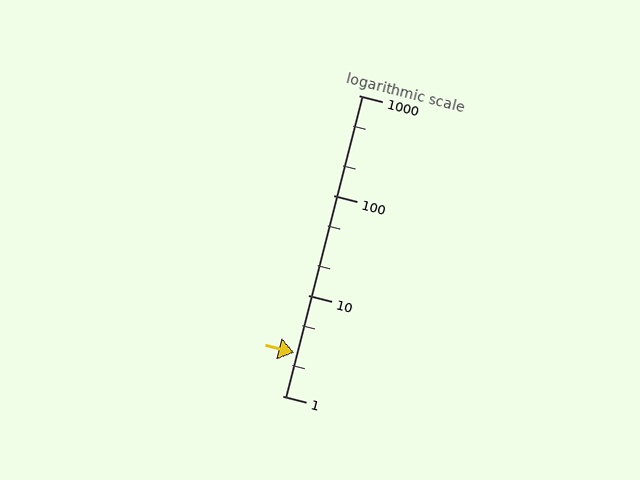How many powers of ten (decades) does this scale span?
The scale spans 3 decades, from 1 to 1000.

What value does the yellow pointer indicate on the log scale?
The pointer indicates approximately 2.7.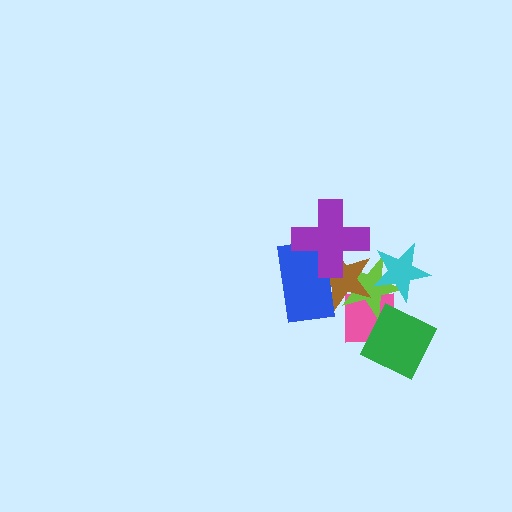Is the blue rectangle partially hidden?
Yes, it is partially covered by another shape.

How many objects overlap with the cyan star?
3 objects overlap with the cyan star.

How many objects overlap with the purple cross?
3 objects overlap with the purple cross.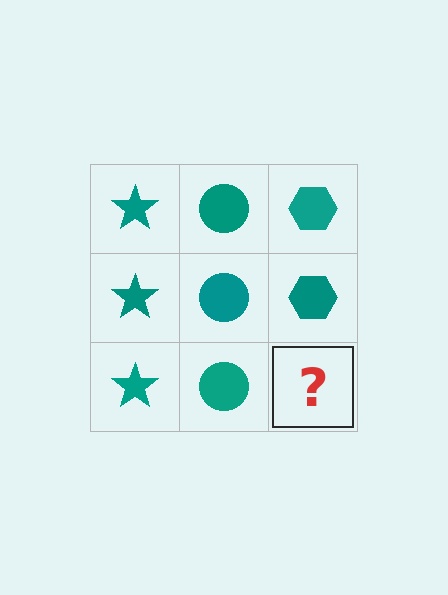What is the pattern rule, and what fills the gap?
The rule is that each column has a consistent shape. The gap should be filled with a teal hexagon.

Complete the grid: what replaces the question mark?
The question mark should be replaced with a teal hexagon.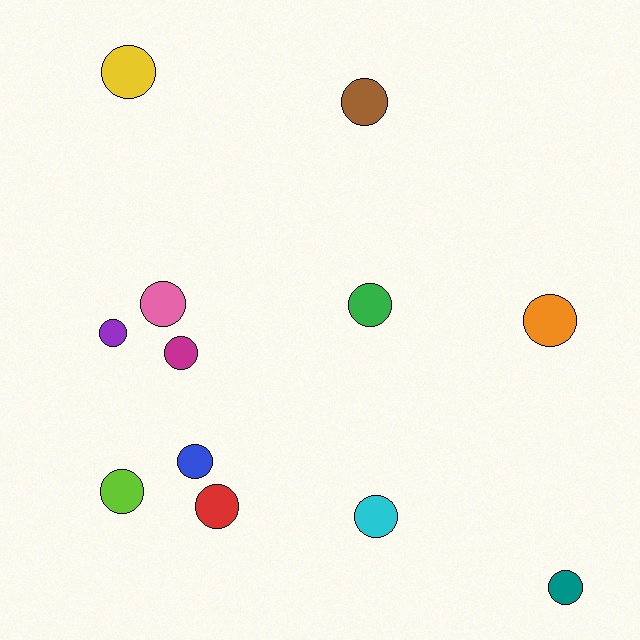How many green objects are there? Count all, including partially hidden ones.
There is 1 green object.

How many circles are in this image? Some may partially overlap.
There are 12 circles.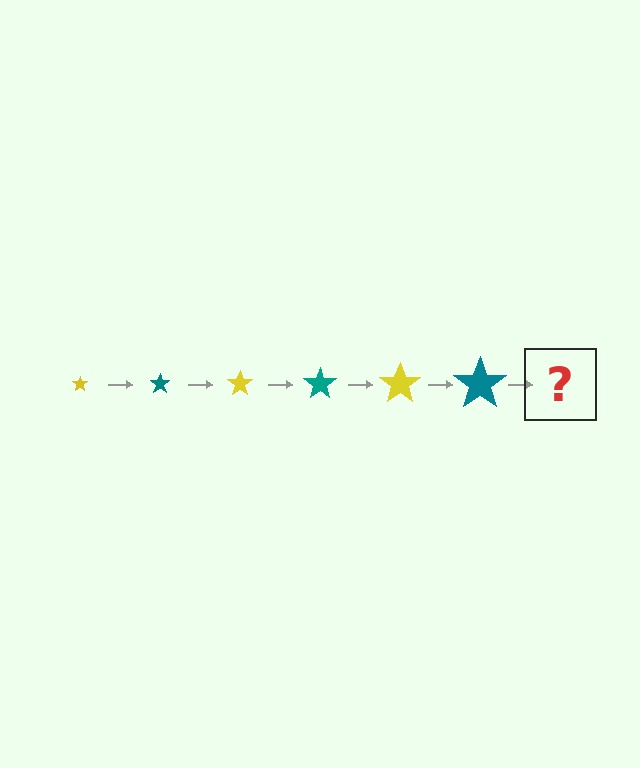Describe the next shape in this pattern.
It should be a yellow star, larger than the previous one.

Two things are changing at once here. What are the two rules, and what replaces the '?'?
The two rules are that the star grows larger each step and the color cycles through yellow and teal. The '?' should be a yellow star, larger than the previous one.